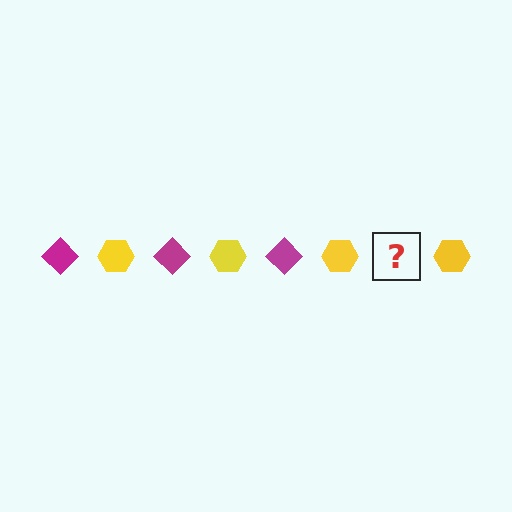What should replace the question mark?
The question mark should be replaced with a magenta diamond.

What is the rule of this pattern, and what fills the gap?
The rule is that the pattern alternates between magenta diamond and yellow hexagon. The gap should be filled with a magenta diamond.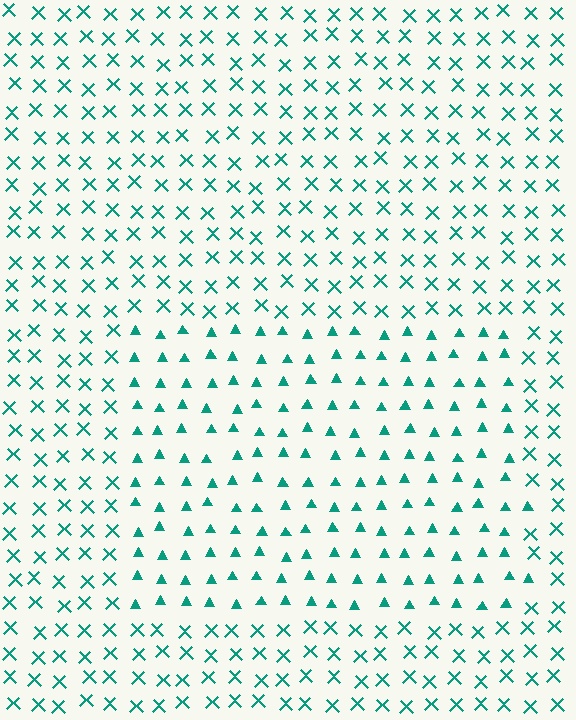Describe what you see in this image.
The image is filled with small teal elements arranged in a uniform grid. A rectangle-shaped region contains triangles, while the surrounding area contains X marks. The boundary is defined purely by the change in element shape.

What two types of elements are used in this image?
The image uses triangles inside the rectangle region and X marks outside it.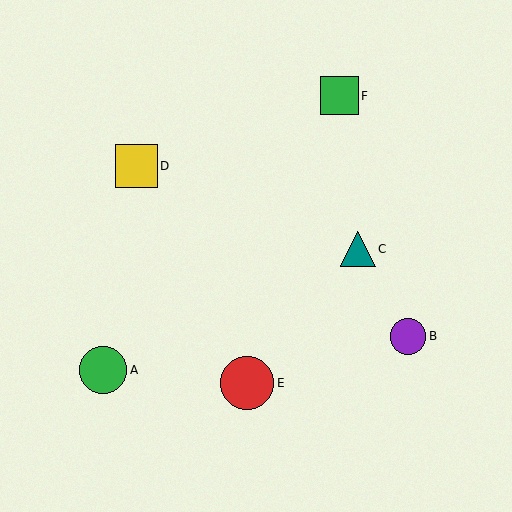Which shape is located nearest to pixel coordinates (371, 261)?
The teal triangle (labeled C) at (358, 249) is nearest to that location.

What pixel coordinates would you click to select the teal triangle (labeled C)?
Click at (358, 249) to select the teal triangle C.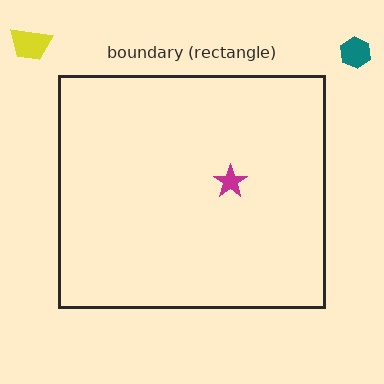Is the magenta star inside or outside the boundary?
Inside.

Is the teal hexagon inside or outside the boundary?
Outside.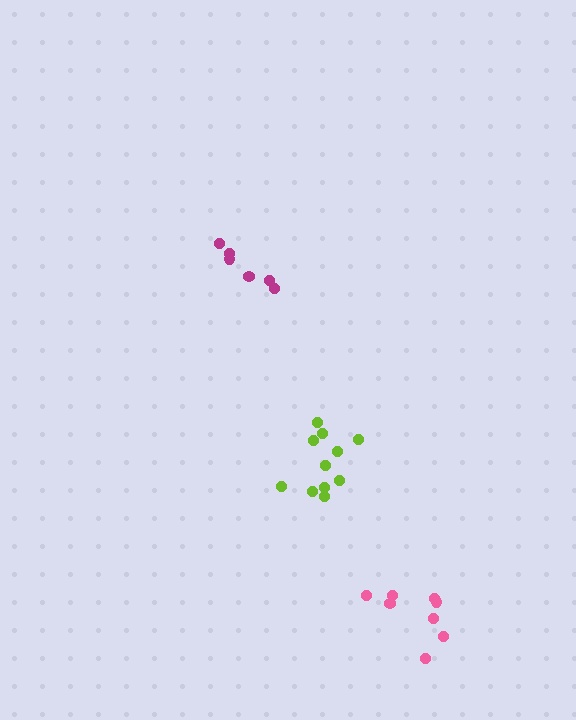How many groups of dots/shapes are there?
There are 3 groups.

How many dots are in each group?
Group 1: 6 dots, Group 2: 8 dots, Group 3: 11 dots (25 total).